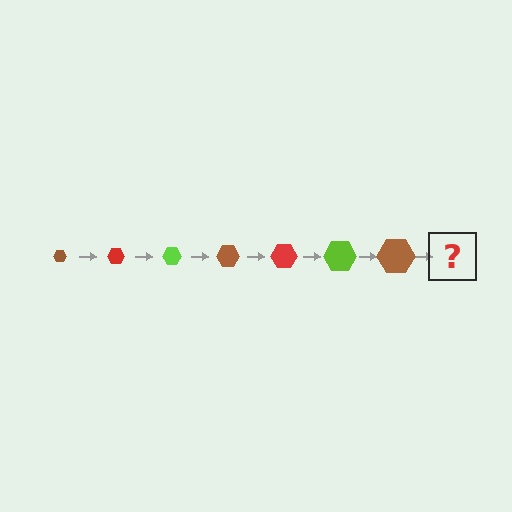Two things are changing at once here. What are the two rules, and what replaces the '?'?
The two rules are that the hexagon grows larger each step and the color cycles through brown, red, and lime. The '?' should be a red hexagon, larger than the previous one.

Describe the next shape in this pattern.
It should be a red hexagon, larger than the previous one.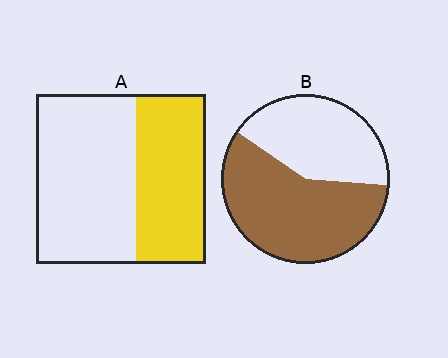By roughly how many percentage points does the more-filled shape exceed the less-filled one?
By roughly 15 percentage points (B over A).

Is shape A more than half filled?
No.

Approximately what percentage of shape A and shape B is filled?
A is approximately 40% and B is approximately 60%.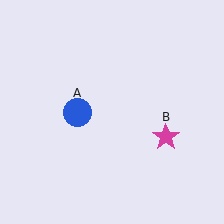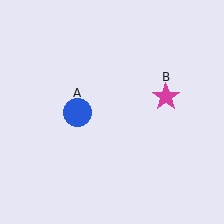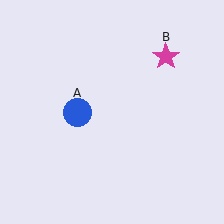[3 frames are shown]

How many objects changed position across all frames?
1 object changed position: magenta star (object B).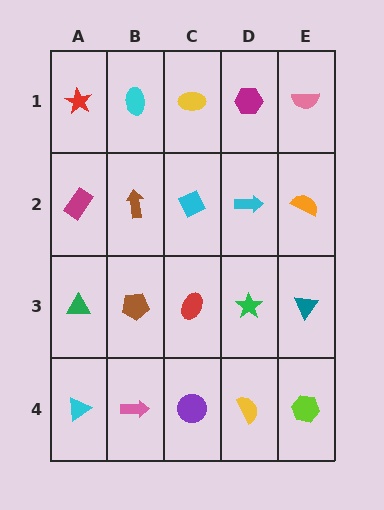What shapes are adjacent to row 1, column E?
An orange semicircle (row 2, column E), a magenta hexagon (row 1, column D).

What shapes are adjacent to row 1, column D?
A cyan arrow (row 2, column D), a yellow ellipse (row 1, column C), a pink semicircle (row 1, column E).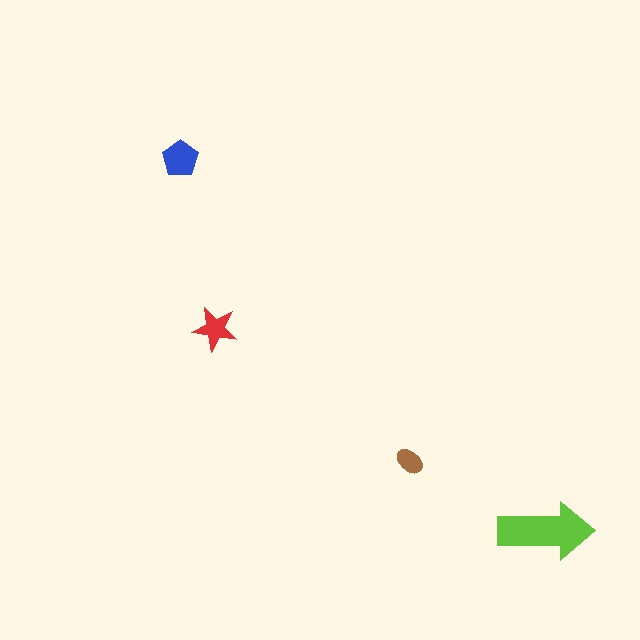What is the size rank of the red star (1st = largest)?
3rd.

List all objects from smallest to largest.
The brown ellipse, the red star, the blue pentagon, the lime arrow.